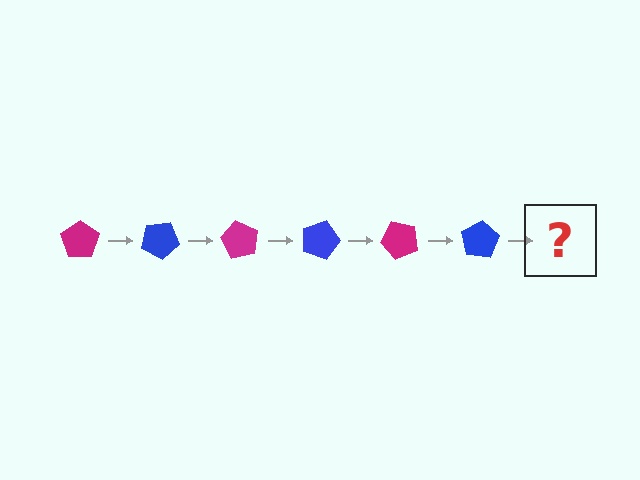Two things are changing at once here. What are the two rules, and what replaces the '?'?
The two rules are that it rotates 30 degrees each step and the color cycles through magenta and blue. The '?' should be a magenta pentagon, rotated 180 degrees from the start.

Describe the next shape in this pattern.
It should be a magenta pentagon, rotated 180 degrees from the start.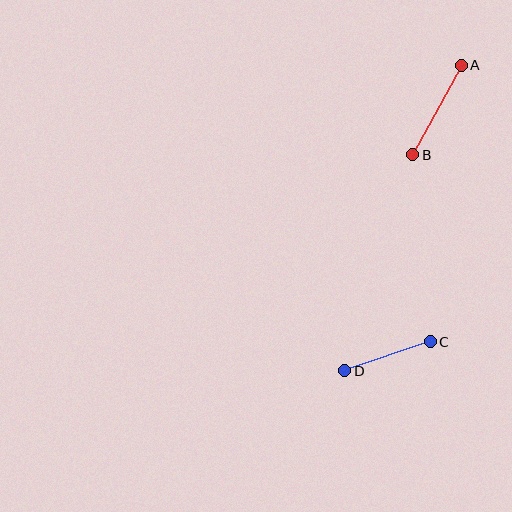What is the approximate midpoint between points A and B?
The midpoint is at approximately (437, 110) pixels.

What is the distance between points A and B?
The distance is approximately 102 pixels.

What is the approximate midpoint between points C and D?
The midpoint is at approximately (388, 356) pixels.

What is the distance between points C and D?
The distance is approximately 90 pixels.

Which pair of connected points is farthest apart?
Points A and B are farthest apart.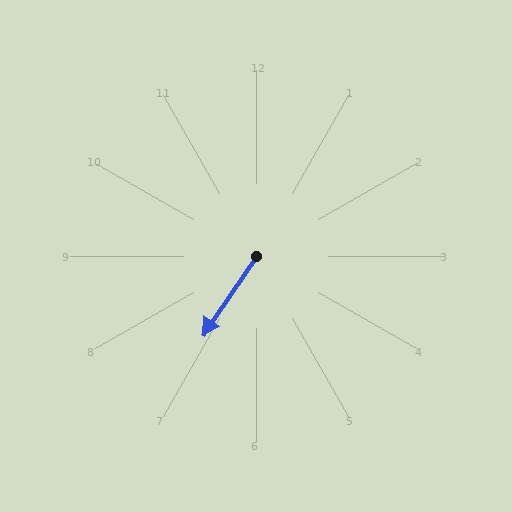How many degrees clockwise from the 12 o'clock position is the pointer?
Approximately 214 degrees.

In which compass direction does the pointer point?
Southwest.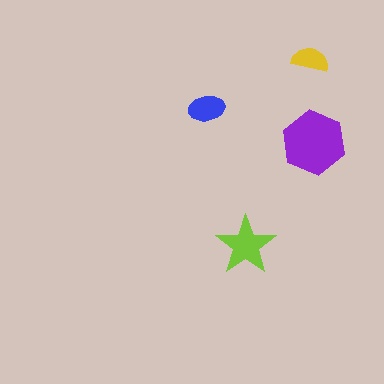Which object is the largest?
The purple hexagon.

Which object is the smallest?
The yellow semicircle.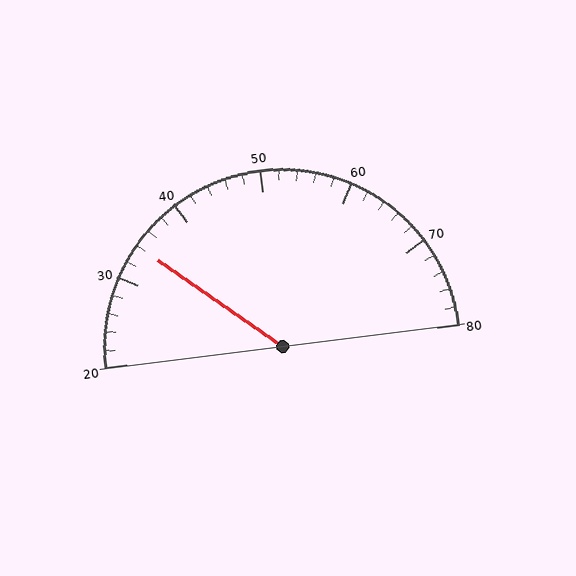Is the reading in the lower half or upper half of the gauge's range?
The reading is in the lower half of the range (20 to 80).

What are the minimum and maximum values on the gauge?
The gauge ranges from 20 to 80.